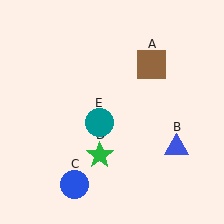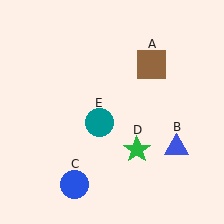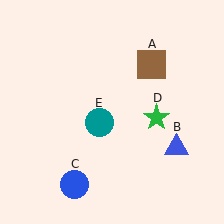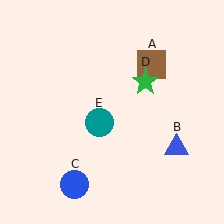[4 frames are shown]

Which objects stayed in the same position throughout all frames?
Brown square (object A) and blue triangle (object B) and blue circle (object C) and teal circle (object E) remained stationary.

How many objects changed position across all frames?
1 object changed position: green star (object D).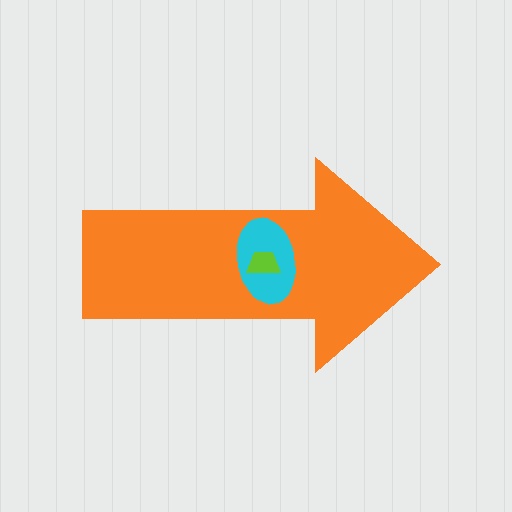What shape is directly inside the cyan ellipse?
The lime trapezoid.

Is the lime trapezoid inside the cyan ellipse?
Yes.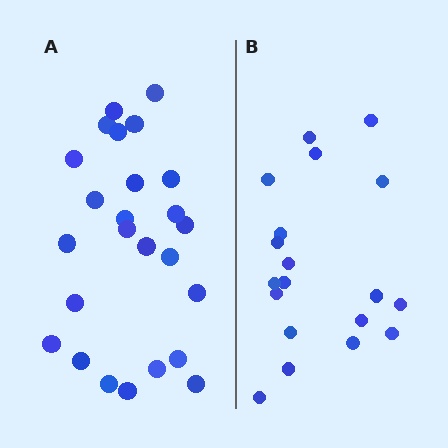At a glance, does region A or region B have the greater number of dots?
Region A (the left region) has more dots.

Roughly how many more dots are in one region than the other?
Region A has about 6 more dots than region B.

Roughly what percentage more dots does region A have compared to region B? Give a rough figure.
About 30% more.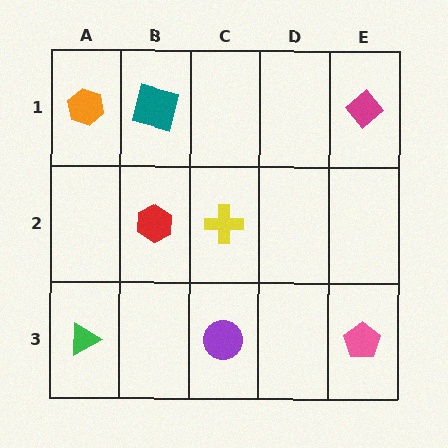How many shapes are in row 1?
3 shapes.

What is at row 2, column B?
A red hexagon.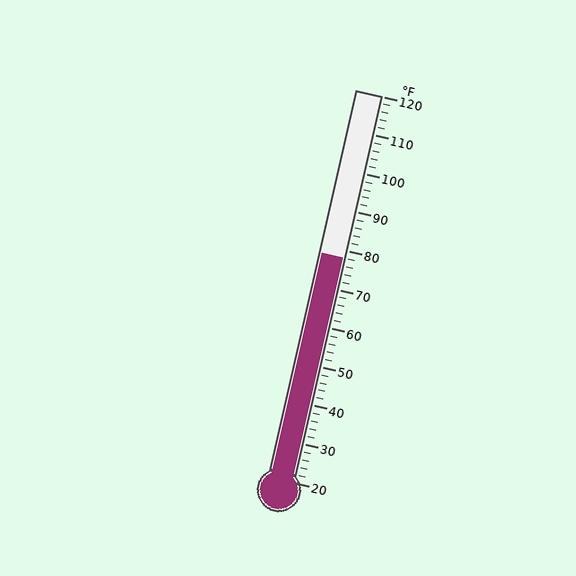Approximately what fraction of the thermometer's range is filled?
The thermometer is filled to approximately 60% of its range.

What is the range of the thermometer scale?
The thermometer scale ranges from 20°F to 120°F.